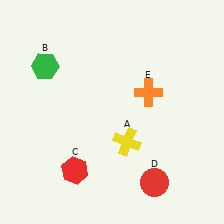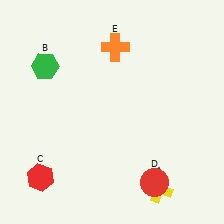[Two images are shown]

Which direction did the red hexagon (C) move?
The red hexagon (C) moved left.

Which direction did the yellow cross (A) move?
The yellow cross (A) moved down.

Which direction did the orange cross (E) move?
The orange cross (E) moved up.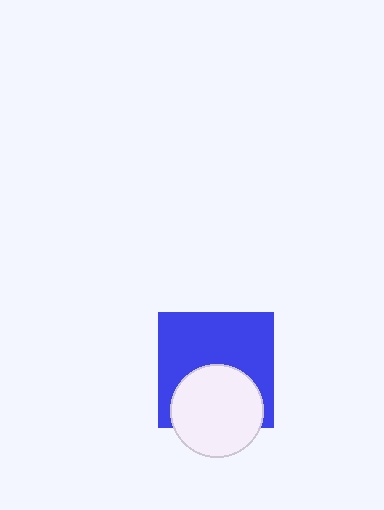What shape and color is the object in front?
The object in front is a white circle.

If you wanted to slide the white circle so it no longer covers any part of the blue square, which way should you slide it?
Slide it down — that is the most direct way to separate the two shapes.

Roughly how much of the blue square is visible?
About half of it is visible (roughly 63%).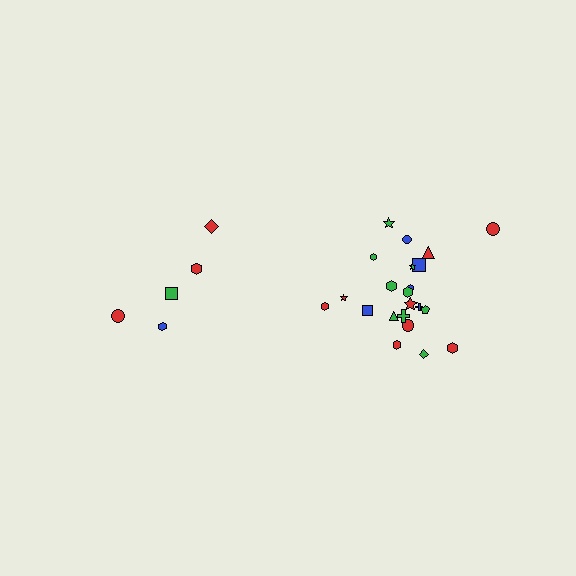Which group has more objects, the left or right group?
The right group.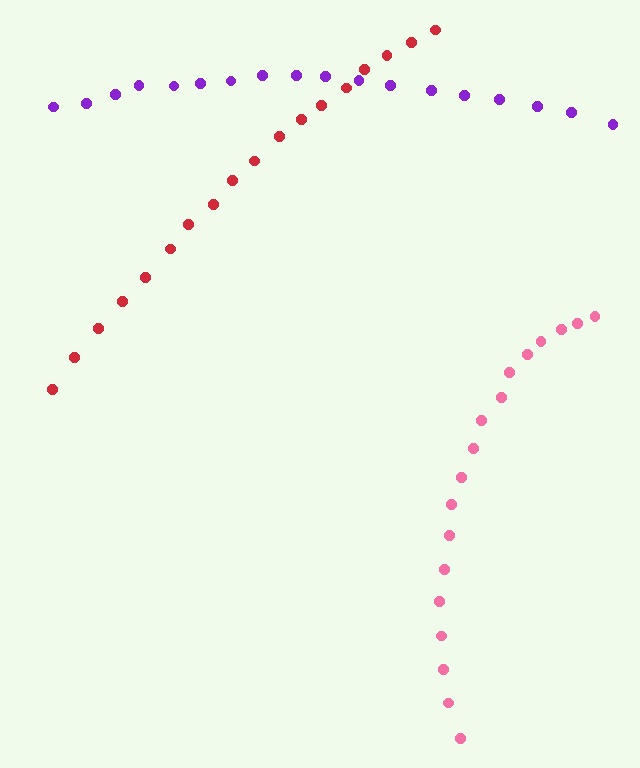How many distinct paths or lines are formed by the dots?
There are 3 distinct paths.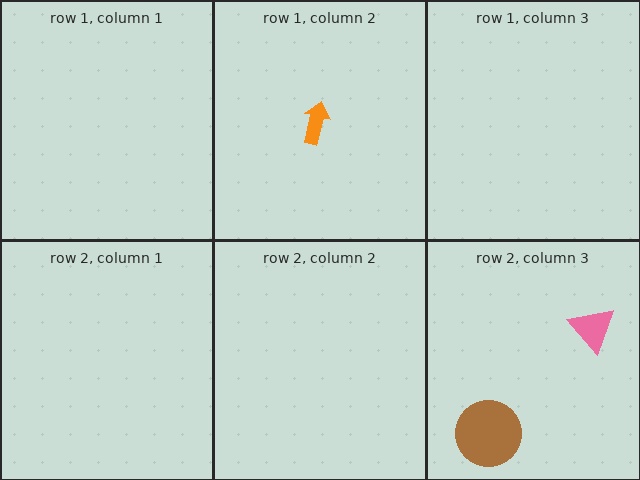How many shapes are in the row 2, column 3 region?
2.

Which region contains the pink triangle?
The row 2, column 3 region.